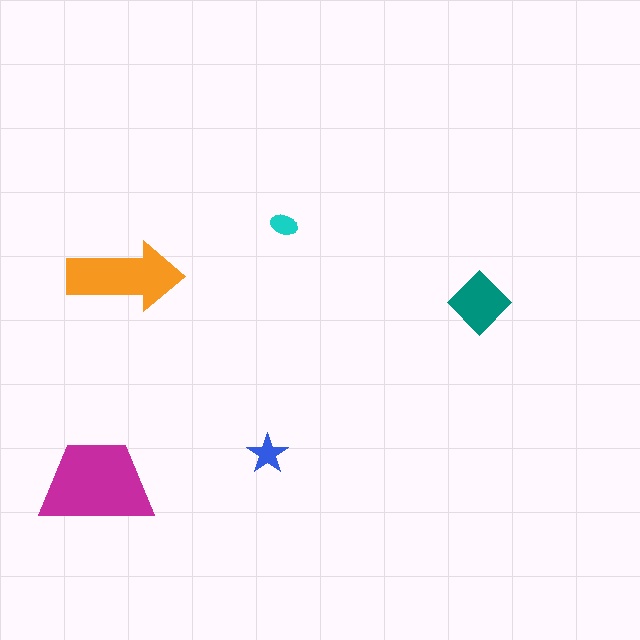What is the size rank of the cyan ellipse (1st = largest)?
5th.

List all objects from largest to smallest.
The magenta trapezoid, the orange arrow, the teal diamond, the blue star, the cyan ellipse.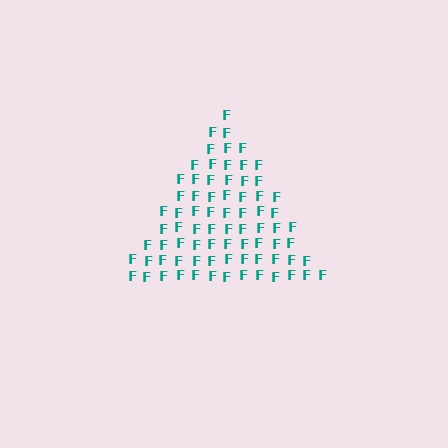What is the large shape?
The large shape is a triangle.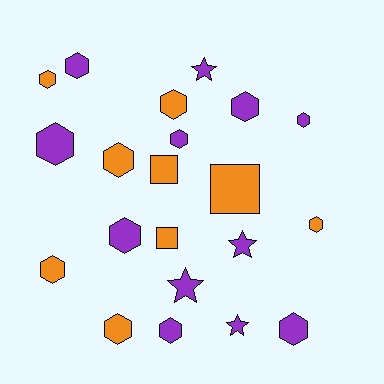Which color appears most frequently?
Purple, with 12 objects.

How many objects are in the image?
There are 21 objects.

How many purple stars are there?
There are 4 purple stars.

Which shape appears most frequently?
Hexagon, with 14 objects.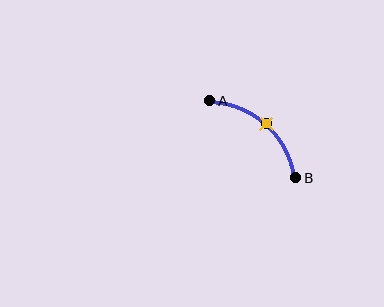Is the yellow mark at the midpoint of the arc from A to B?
Yes. The yellow mark lies on the arc at equal arc-length from both A and B — it is the arc midpoint.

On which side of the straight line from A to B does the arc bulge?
The arc bulges above and to the right of the straight line connecting A and B.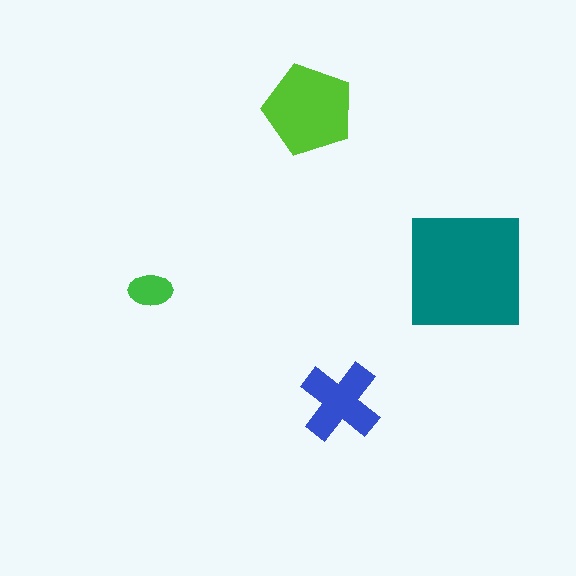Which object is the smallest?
The green ellipse.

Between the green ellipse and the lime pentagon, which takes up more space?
The lime pentagon.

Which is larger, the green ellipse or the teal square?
The teal square.